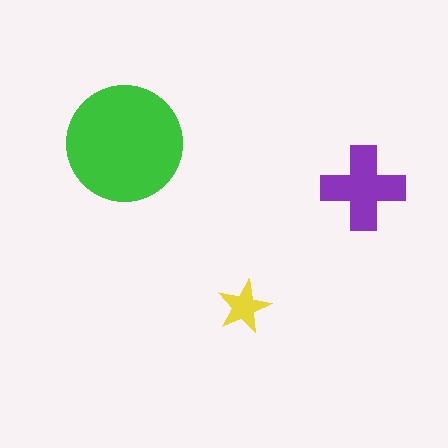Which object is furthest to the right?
The purple cross is rightmost.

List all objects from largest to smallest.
The green circle, the purple cross, the yellow star.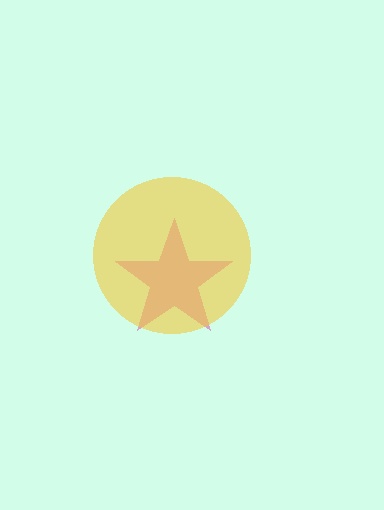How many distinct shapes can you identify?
There are 2 distinct shapes: a pink star, a yellow circle.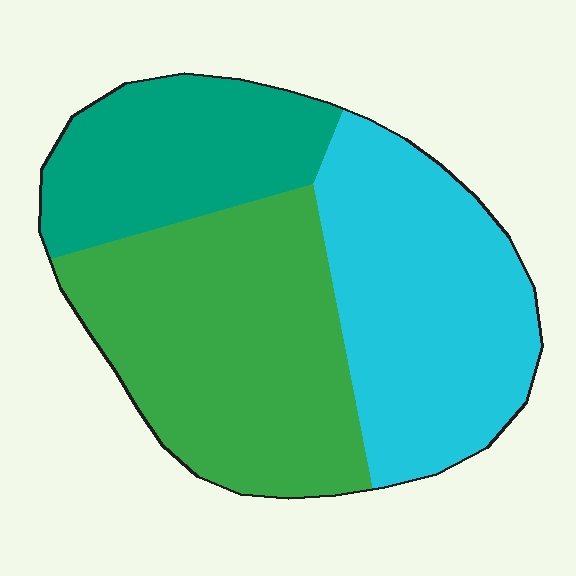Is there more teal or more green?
Green.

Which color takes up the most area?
Green, at roughly 40%.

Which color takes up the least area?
Teal, at roughly 25%.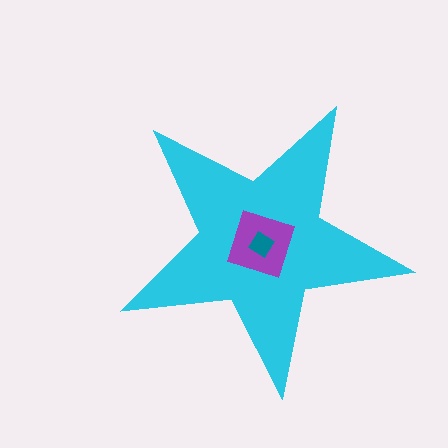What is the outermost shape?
The cyan star.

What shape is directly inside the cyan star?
The purple diamond.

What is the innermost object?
The teal diamond.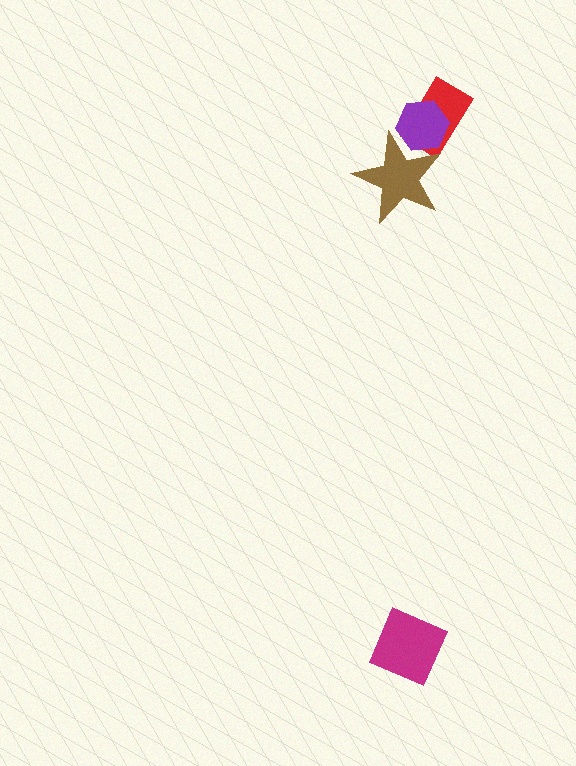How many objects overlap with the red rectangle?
2 objects overlap with the red rectangle.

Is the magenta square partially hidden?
No, no other shape covers it.